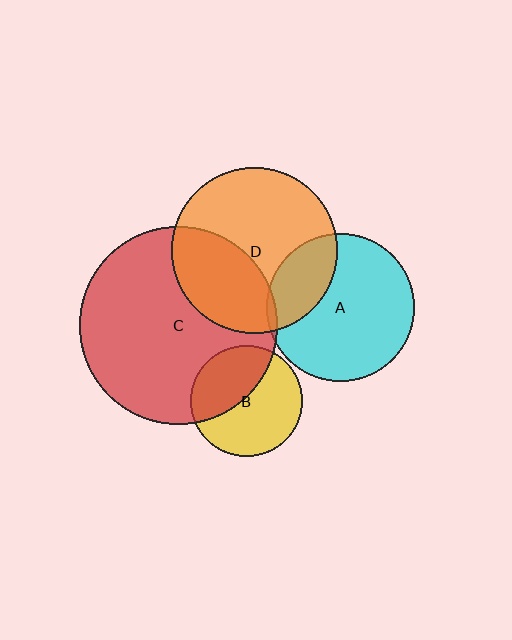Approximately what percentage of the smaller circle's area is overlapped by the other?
Approximately 35%.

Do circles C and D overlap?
Yes.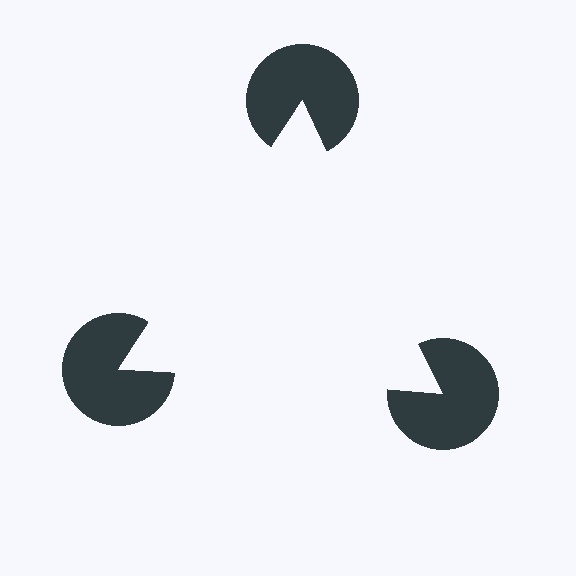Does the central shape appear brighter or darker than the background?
It typically appears slightly brighter than the background, even though no actual brightness change is drawn.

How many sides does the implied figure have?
3 sides.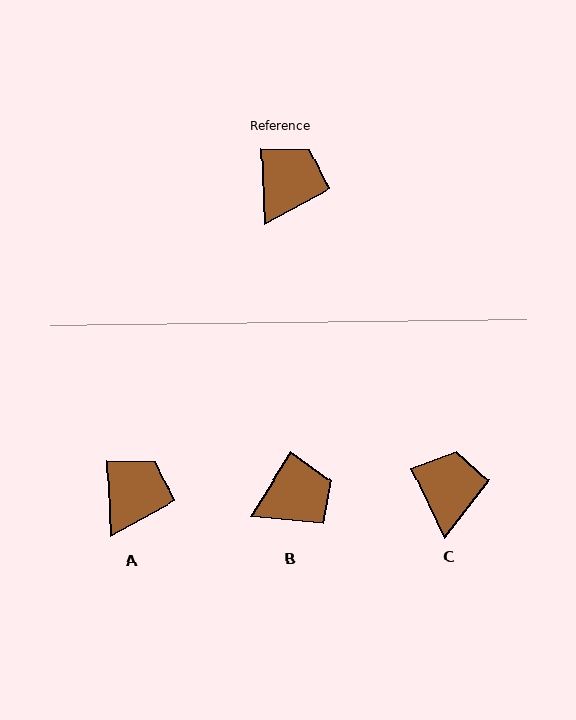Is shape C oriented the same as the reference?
No, it is off by about 23 degrees.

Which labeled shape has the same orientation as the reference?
A.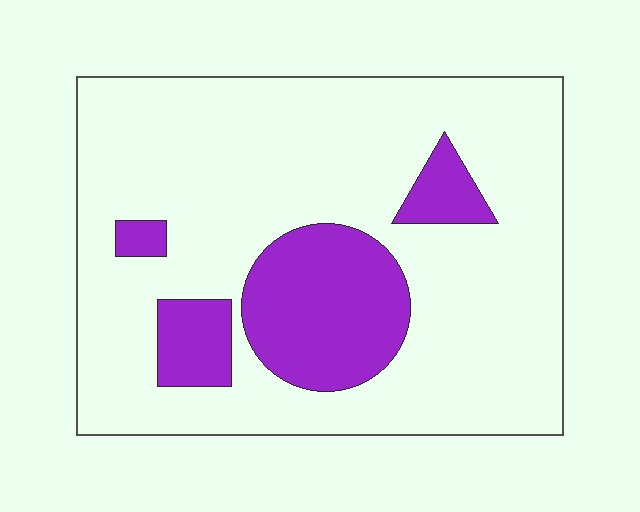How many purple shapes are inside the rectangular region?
4.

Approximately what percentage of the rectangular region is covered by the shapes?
Approximately 20%.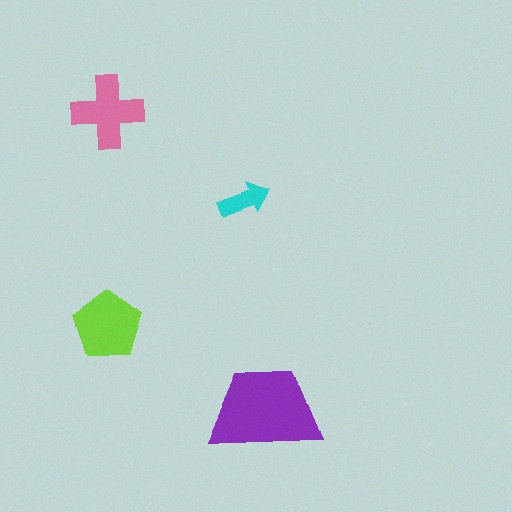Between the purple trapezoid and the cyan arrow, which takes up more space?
The purple trapezoid.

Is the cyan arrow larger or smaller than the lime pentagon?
Smaller.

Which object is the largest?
The purple trapezoid.